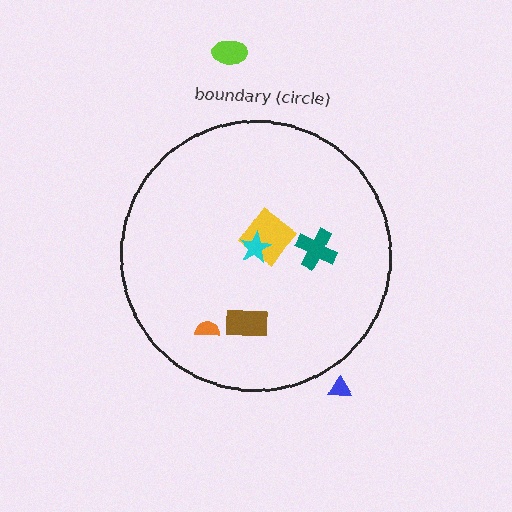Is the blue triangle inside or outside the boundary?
Outside.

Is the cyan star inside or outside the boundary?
Inside.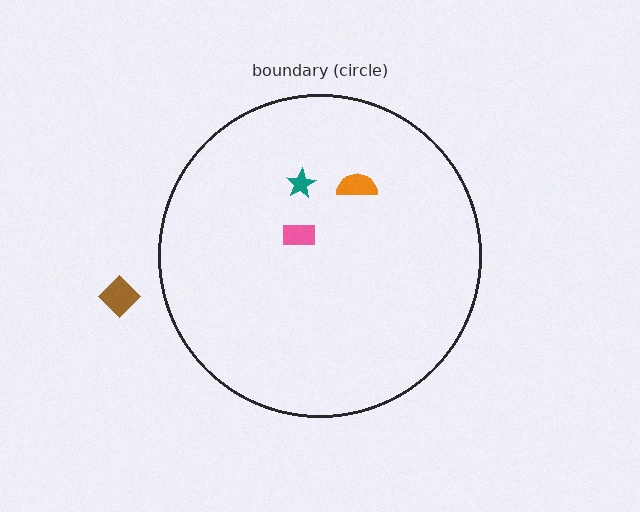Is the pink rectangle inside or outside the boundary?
Inside.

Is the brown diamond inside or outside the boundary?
Outside.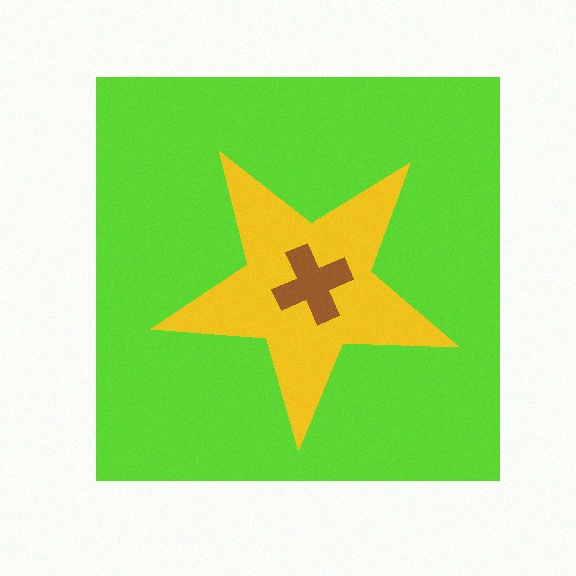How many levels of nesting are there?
3.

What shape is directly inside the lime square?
The yellow star.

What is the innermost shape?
The brown cross.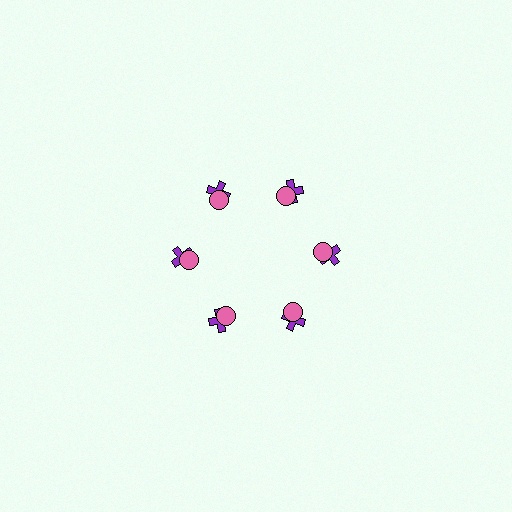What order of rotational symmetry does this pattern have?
This pattern has 6-fold rotational symmetry.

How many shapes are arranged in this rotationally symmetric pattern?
There are 12 shapes, arranged in 6 groups of 2.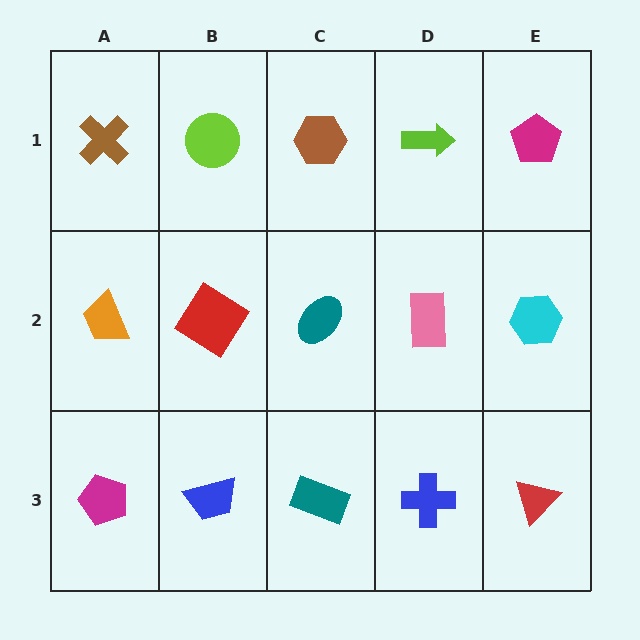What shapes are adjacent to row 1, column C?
A teal ellipse (row 2, column C), a lime circle (row 1, column B), a lime arrow (row 1, column D).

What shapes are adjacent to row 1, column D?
A pink rectangle (row 2, column D), a brown hexagon (row 1, column C), a magenta pentagon (row 1, column E).